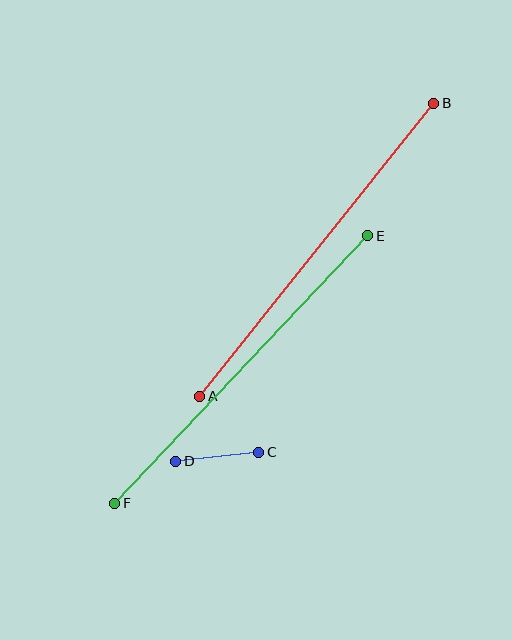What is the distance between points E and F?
The distance is approximately 368 pixels.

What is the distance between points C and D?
The distance is approximately 83 pixels.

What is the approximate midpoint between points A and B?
The midpoint is at approximately (317, 250) pixels.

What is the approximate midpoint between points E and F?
The midpoint is at approximately (241, 370) pixels.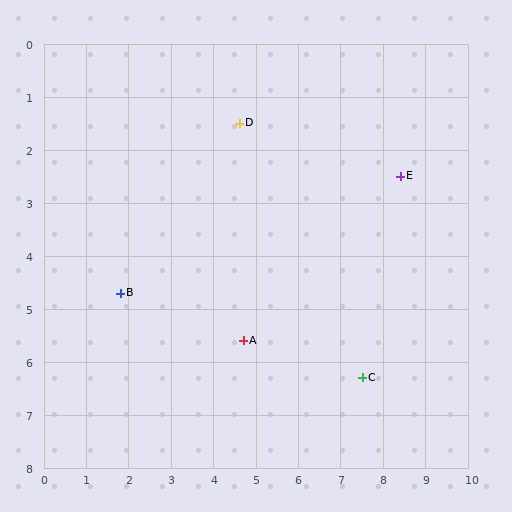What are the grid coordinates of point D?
Point D is at approximately (4.6, 1.5).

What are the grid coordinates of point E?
Point E is at approximately (8.4, 2.5).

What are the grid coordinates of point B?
Point B is at approximately (1.8, 4.7).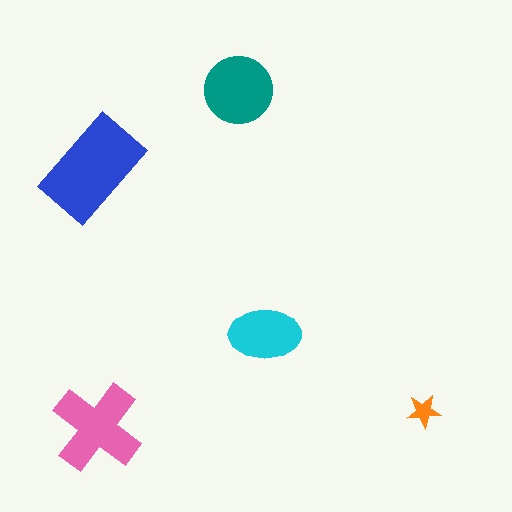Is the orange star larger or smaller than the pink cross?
Smaller.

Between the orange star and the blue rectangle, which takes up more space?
The blue rectangle.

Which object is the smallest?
The orange star.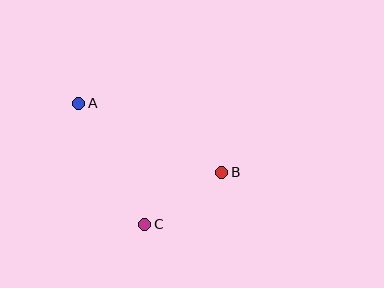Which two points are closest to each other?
Points B and C are closest to each other.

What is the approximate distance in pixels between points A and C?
The distance between A and C is approximately 138 pixels.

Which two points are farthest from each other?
Points A and B are farthest from each other.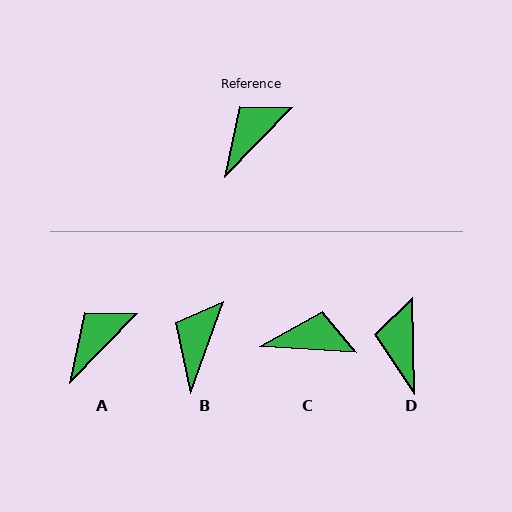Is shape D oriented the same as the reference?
No, it is off by about 45 degrees.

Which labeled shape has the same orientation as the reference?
A.